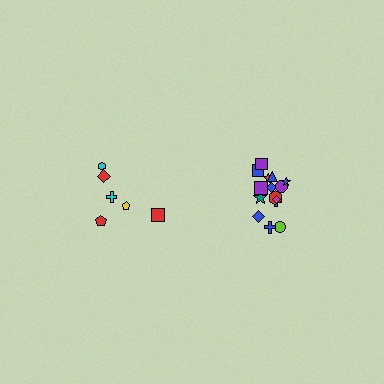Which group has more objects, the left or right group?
The right group.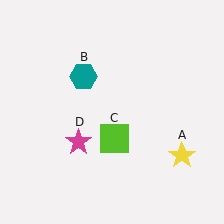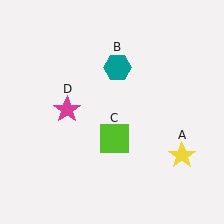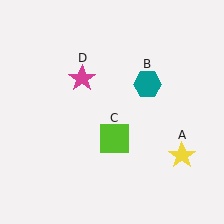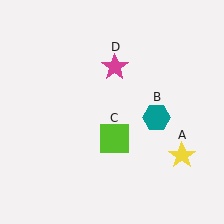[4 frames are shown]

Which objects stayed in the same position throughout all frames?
Yellow star (object A) and lime square (object C) remained stationary.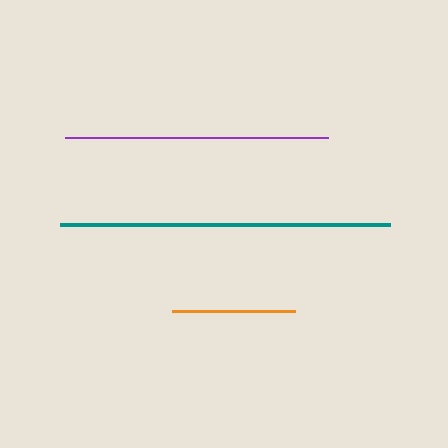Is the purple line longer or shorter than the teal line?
The teal line is longer than the purple line.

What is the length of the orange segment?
The orange segment is approximately 124 pixels long.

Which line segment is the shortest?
The orange line is the shortest at approximately 124 pixels.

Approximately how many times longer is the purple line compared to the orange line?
The purple line is approximately 2.1 times the length of the orange line.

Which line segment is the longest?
The teal line is the longest at approximately 329 pixels.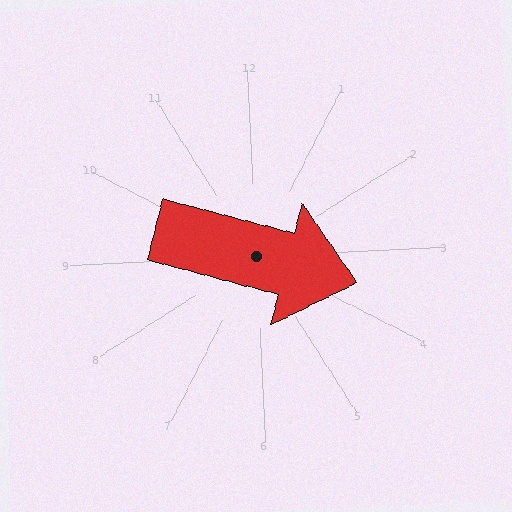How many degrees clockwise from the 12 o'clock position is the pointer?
Approximately 107 degrees.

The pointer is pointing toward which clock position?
Roughly 4 o'clock.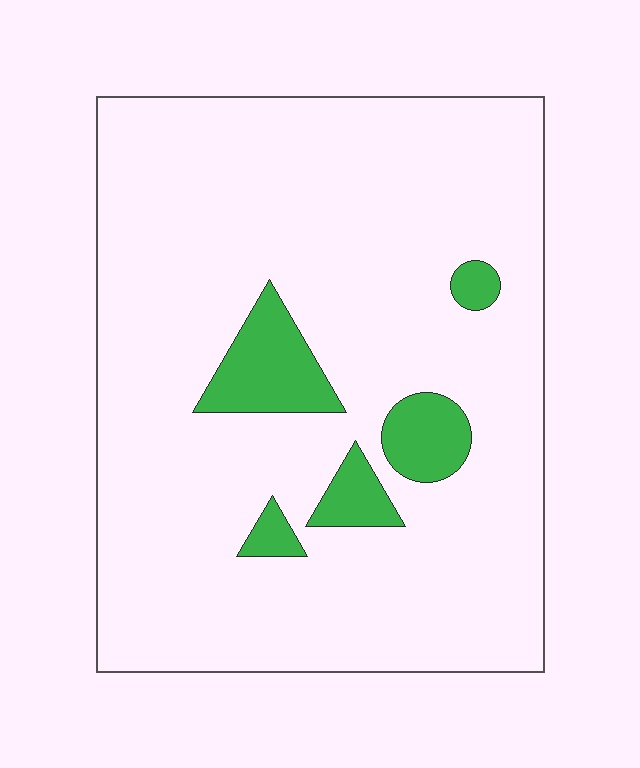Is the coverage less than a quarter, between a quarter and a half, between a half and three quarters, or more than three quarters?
Less than a quarter.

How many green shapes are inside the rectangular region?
5.